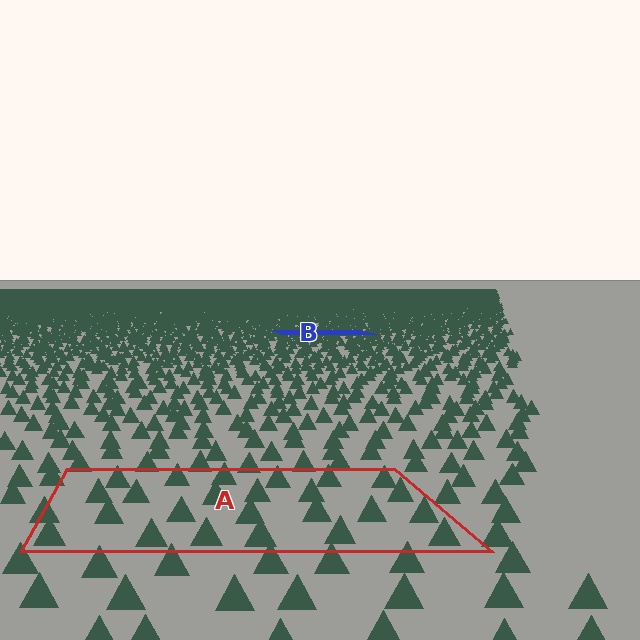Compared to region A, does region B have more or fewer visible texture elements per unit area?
Region B has more texture elements per unit area — they are packed more densely because it is farther away.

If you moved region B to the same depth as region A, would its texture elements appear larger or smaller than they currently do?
They would appear larger. At a closer depth, the same texture elements are projected at a bigger on-screen size.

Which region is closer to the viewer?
Region A is closer. The texture elements there are larger and more spread out.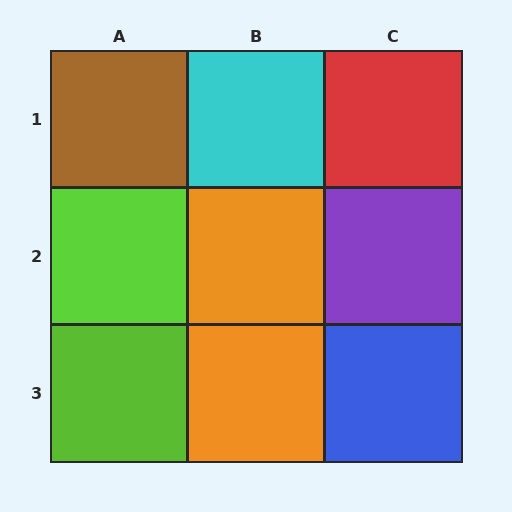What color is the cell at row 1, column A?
Brown.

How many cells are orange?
2 cells are orange.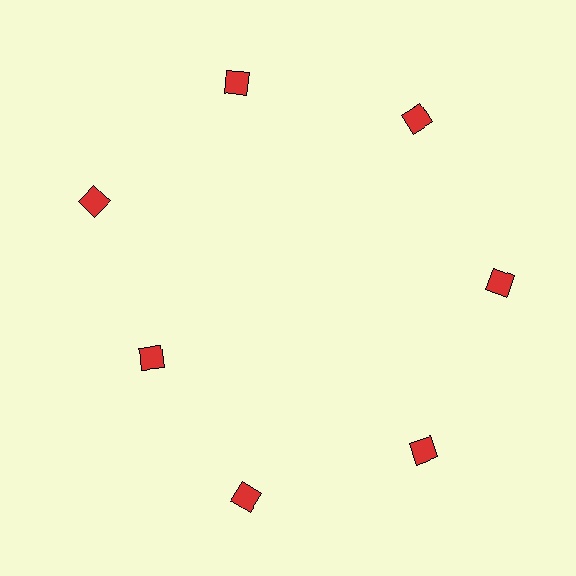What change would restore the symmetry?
The symmetry would be restored by moving it outward, back onto the ring so that all 7 diamonds sit at equal angles and equal distance from the center.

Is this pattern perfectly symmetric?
No. The 7 red diamonds are arranged in a ring, but one element near the 8 o'clock position is pulled inward toward the center, breaking the 7-fold rotational symmetry.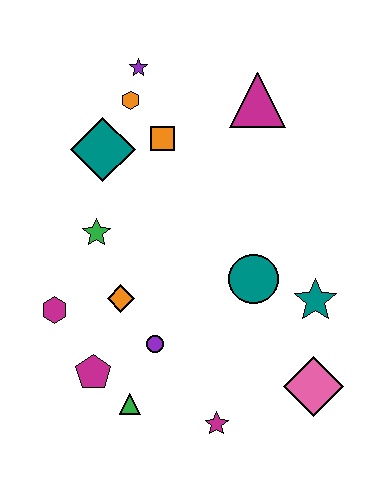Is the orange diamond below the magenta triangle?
Yes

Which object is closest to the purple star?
The orange hexagon is closest to the purple star.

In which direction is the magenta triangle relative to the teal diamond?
The magenta triangle is to the right of the teal diamond.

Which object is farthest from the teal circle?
The purple star is farthest from the teal circle.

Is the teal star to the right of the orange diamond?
Yes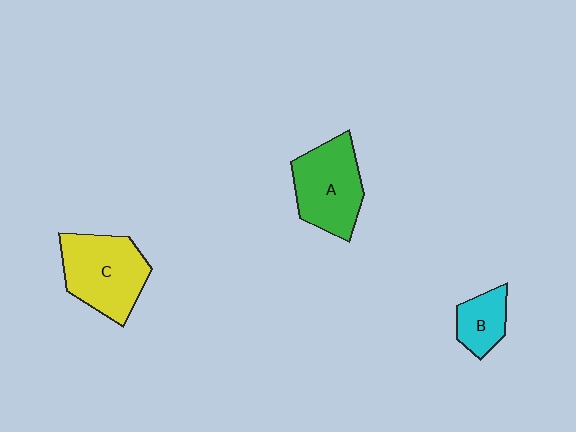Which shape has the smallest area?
Shape B (cyan).